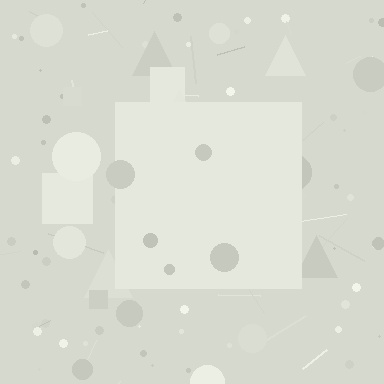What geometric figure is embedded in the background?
A square is embedded in the background.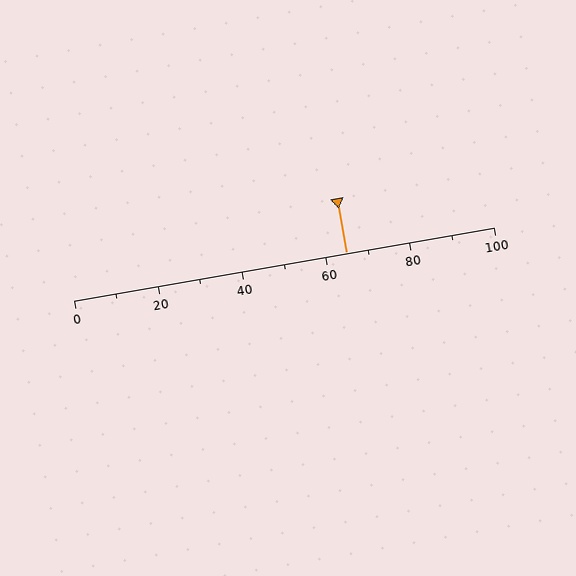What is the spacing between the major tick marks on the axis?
The major ticks are spaced 20 apart.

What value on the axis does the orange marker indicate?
The marker indicates approximately 65.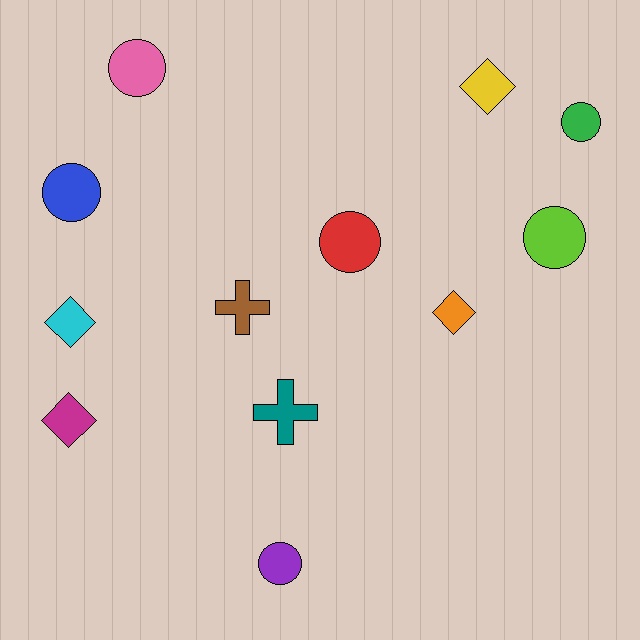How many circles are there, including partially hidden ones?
There are 6 circles.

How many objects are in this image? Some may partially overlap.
There are 12 objects.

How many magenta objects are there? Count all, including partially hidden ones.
There is 1 magenta object.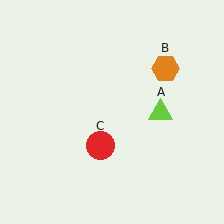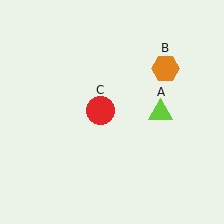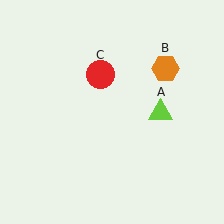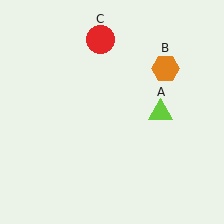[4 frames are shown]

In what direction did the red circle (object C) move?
The red circle (object C) moved up.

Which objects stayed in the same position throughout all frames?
Lime triangle (object A) and orange hexagon (object B) remained stationary.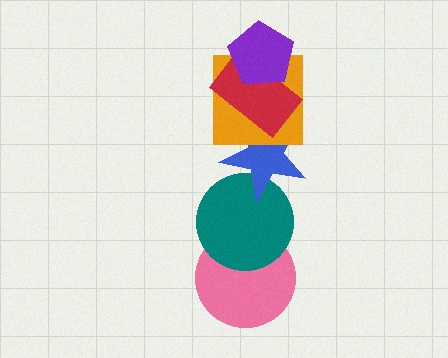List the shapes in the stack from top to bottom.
From top to bottom: the purple pentagon, the red rectangle, the orange square, the blue star, the teal circle, the pink circle.